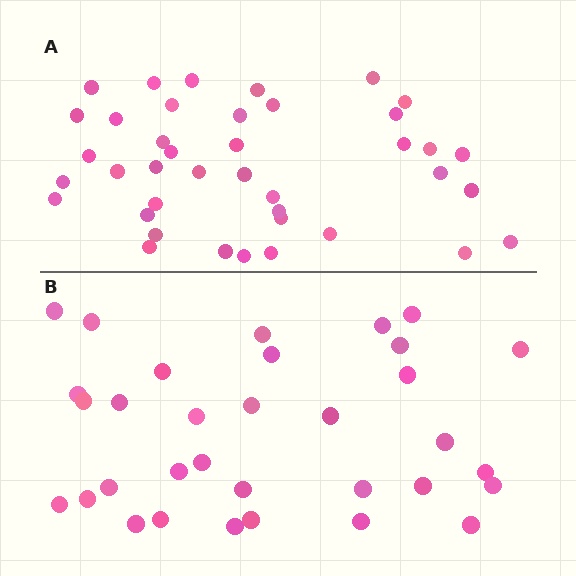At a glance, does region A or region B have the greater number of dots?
Region A (the top region) has more dots.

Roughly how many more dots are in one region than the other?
Region A has roughly 8 or so more dots than region B.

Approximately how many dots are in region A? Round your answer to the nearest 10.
About 40 dots.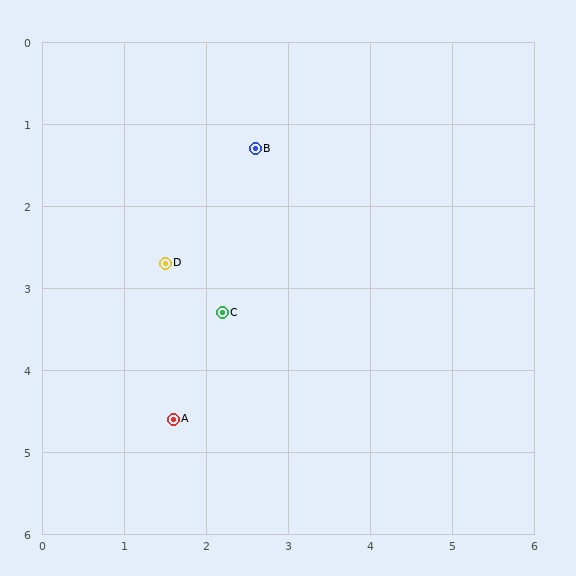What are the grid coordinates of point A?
Point A is at approximately (1.6, 4.6).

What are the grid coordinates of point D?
Point D is at approximately (1.5, 2.7).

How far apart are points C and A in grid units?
Points C and A are about 1.4 grid units apart.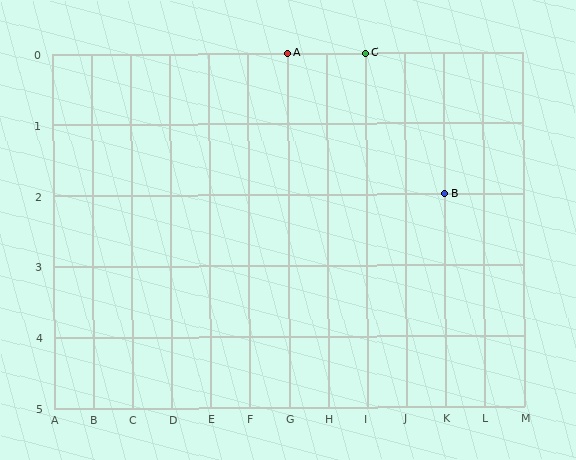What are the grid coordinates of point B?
Point B is at grid coordinates (K, 2).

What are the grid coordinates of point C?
Point C is at grid coordinates (I, 0).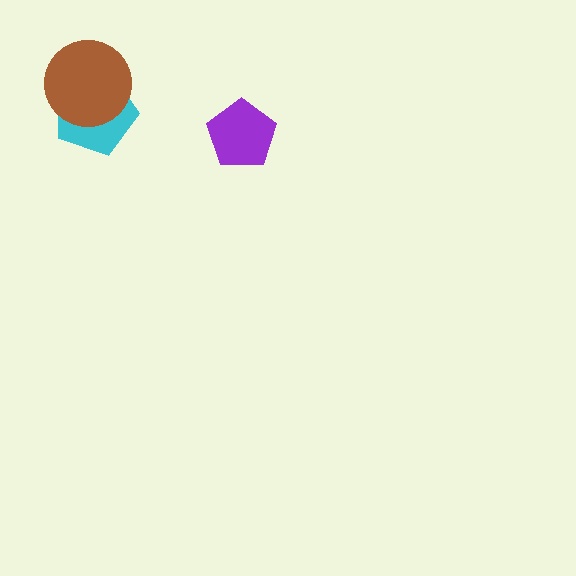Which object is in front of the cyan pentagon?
The brown circle is in front of the cyan pentagon.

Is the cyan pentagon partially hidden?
Yes, it is partially covered by another shape.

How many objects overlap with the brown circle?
1 object overlaps with the brown circle.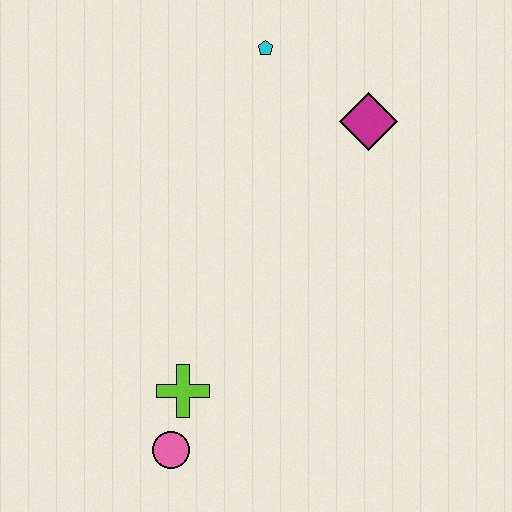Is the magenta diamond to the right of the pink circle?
Yes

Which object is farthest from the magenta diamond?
The pink circle is farthest from the magenta diamond.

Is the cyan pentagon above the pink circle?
Yes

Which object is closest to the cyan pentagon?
The magenta diamond is closest to the cyan pentagon.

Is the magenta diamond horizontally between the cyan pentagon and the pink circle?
No